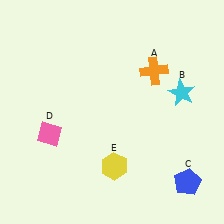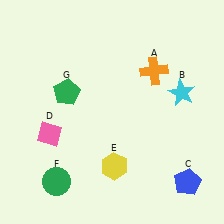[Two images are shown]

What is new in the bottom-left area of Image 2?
A green circle (F) was added in the bottom-left area of Image 2.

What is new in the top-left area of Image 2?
A green pentagon (G) was added in the top-left area of Image 2.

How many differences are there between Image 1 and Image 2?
There are 2 differences between the two images.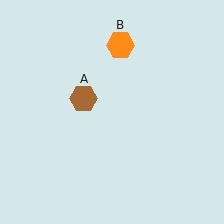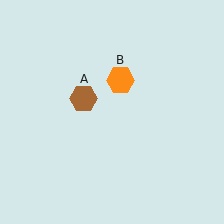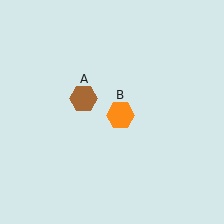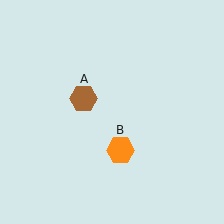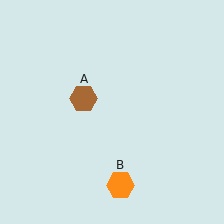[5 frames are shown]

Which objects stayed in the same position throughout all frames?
Brown hexagon (object A) remained stationary.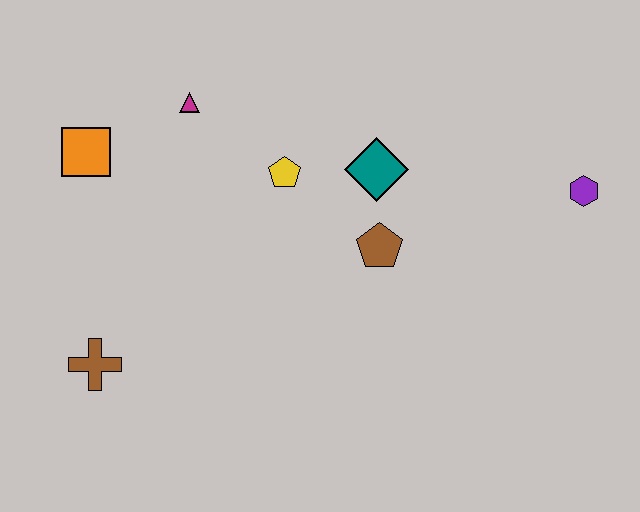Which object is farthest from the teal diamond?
The brown cross is farthest from the teal diamond.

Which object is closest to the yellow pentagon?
The teal diamond is closest to the yellow pentagon.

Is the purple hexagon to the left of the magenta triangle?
No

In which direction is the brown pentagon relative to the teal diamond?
The brown pentagon is below the teal diamond.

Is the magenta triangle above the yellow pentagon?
Yes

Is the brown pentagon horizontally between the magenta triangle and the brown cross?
No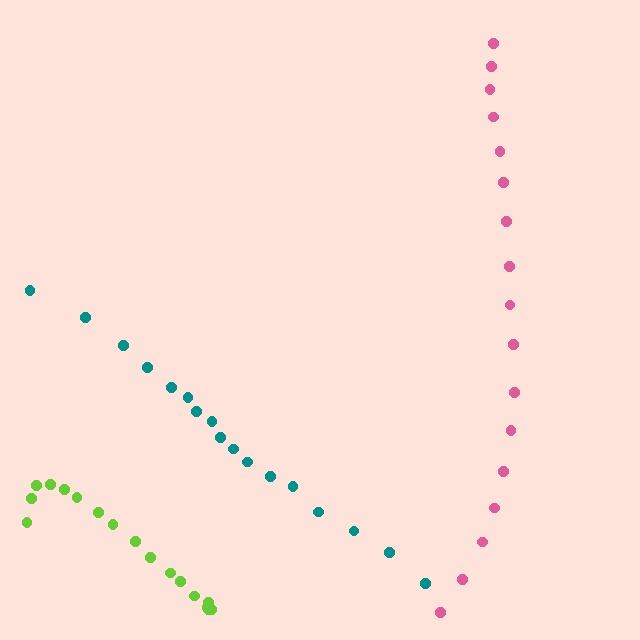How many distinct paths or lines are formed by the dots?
There are 3 distinct paths.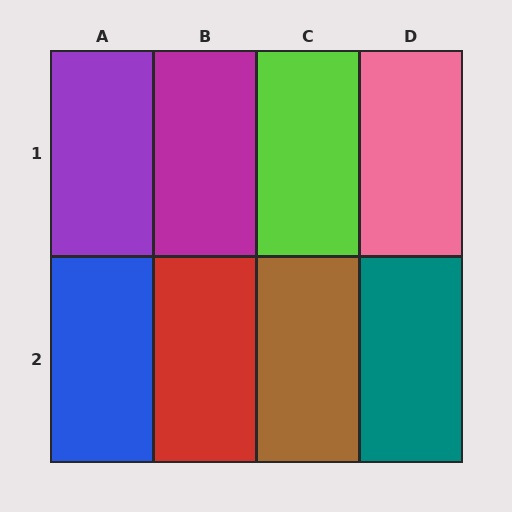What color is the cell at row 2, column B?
Red.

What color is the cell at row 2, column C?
Brown.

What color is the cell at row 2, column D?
Teal.